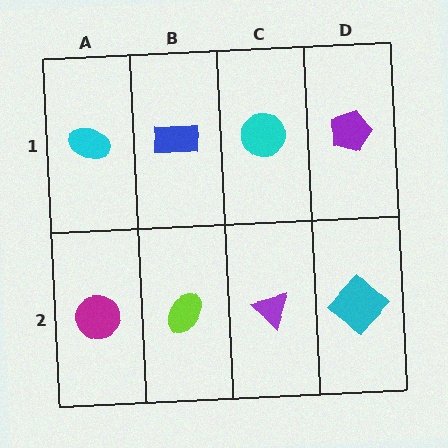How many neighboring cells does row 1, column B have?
3.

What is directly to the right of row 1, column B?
A cyan circle.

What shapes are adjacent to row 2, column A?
A cyan ellipse (row 1, column A), a lime ellipse (row 2, column B).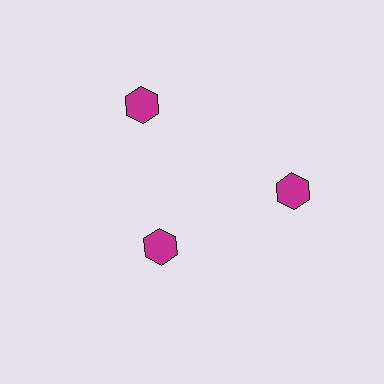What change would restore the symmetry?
The symmetry would be restored by moving it outward, back onto the ring so that all 3 hexagons sit at equal angles and equal distance from the center.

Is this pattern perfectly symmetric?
No. The 3 magenta hexagons are arranged in a ring, but one element near the 7 o'clock position is pulled inward toward the center, breaking the 3-fold rotational symmetry.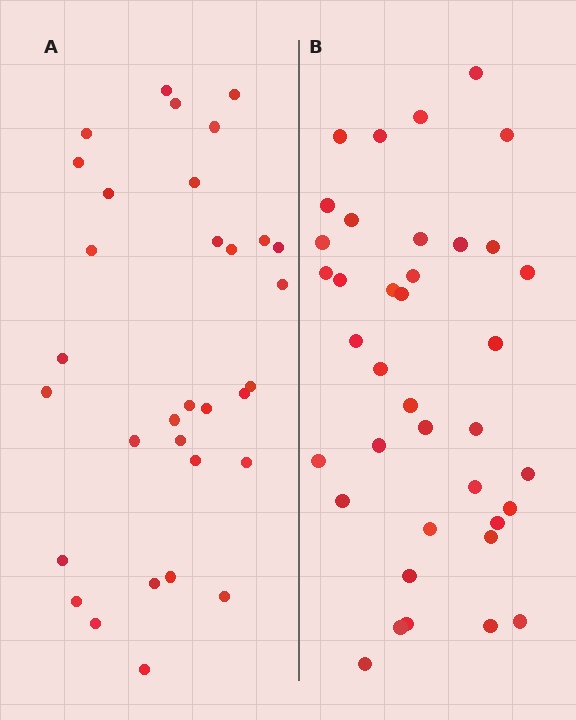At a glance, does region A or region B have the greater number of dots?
Region B (the right region) has more dots.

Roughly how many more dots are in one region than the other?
Region B has about 6 more dots than region A.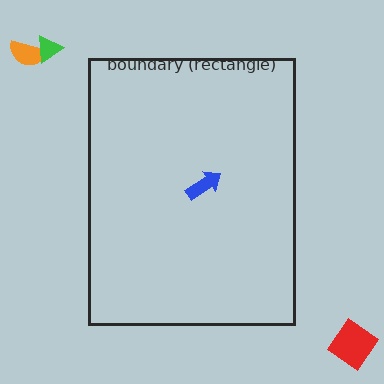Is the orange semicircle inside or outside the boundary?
Outside.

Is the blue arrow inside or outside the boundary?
Inside.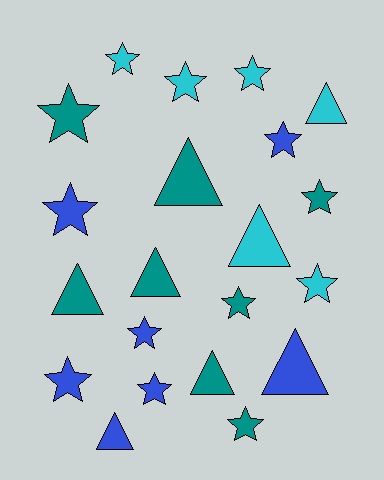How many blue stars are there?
There are 5 blue stars.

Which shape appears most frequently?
Star, with 13 objects.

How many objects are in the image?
There are 21 objects.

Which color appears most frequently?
Teal, with 8 objects.